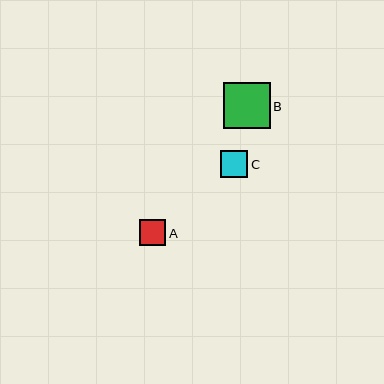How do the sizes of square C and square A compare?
Square C and square A are approximately the same size.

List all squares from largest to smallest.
From largest to smallest: B, C, A.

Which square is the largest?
Square B is the largest with a size of approximately 47 pixels.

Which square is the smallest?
Square A is the smallest with a size of approximately 26 pixels.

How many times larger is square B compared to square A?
Square B is approximately 1.8 times the size of square A.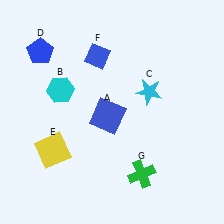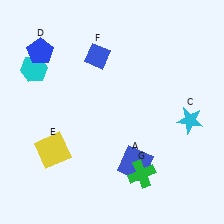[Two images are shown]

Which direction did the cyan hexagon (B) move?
The cyan hexagon (B) moved left.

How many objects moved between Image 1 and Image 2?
3 objects moved between the two images.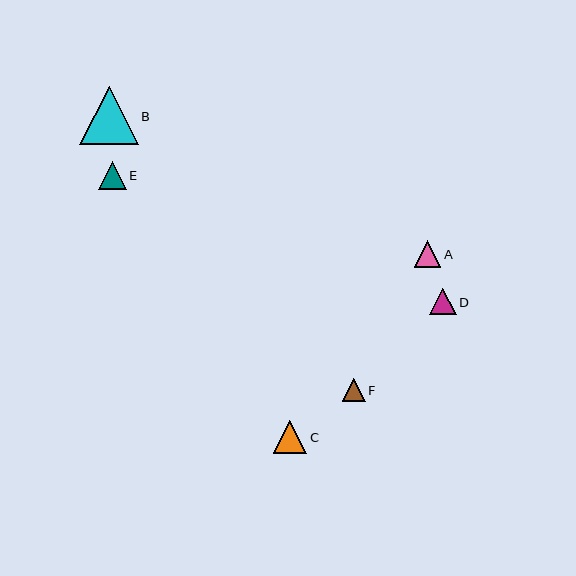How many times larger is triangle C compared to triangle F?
Triangle C is approximately 1.5 times the size of triangle F.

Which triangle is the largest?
Triangle B is the largest with a size of approximately 59 pixels.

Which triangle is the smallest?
Triangle F is the smallest with a size of approximately 23 pixels.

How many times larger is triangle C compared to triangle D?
Triangle C is approximately 1.3 times the size of triangle D.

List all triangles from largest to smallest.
From largest to smallest: B, C, E, A, D, F.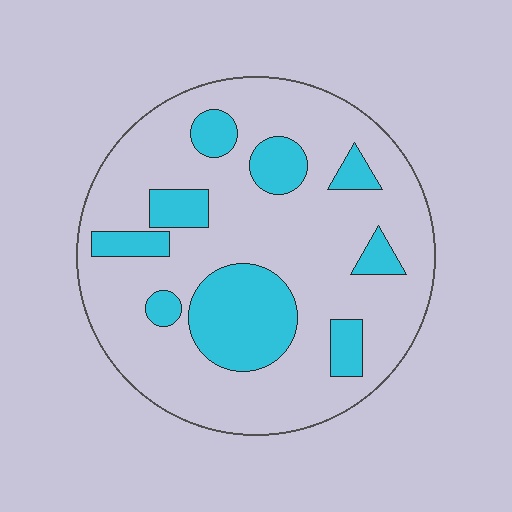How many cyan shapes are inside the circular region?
9.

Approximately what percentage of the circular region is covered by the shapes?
Approximately 25%.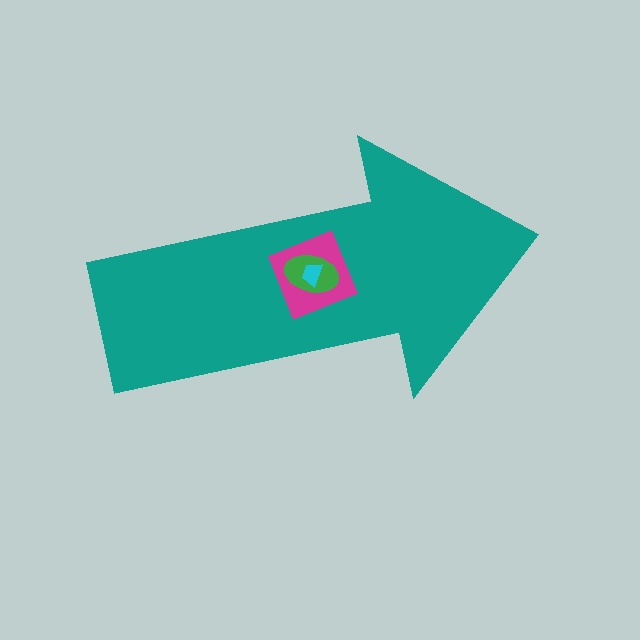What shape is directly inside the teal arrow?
The magenta diamond.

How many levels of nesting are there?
4.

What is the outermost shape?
The teal arrow.